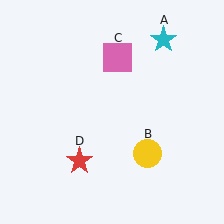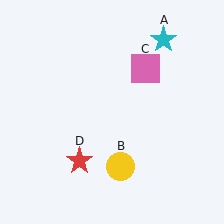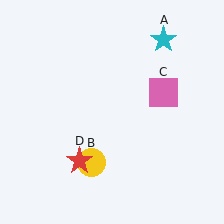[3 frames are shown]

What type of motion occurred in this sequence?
The yellow circle (object B), pink square (object C) rotated clockwise around the center of the scene.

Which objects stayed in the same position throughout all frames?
Cyan star (object A) and red star (object D) remained stationary.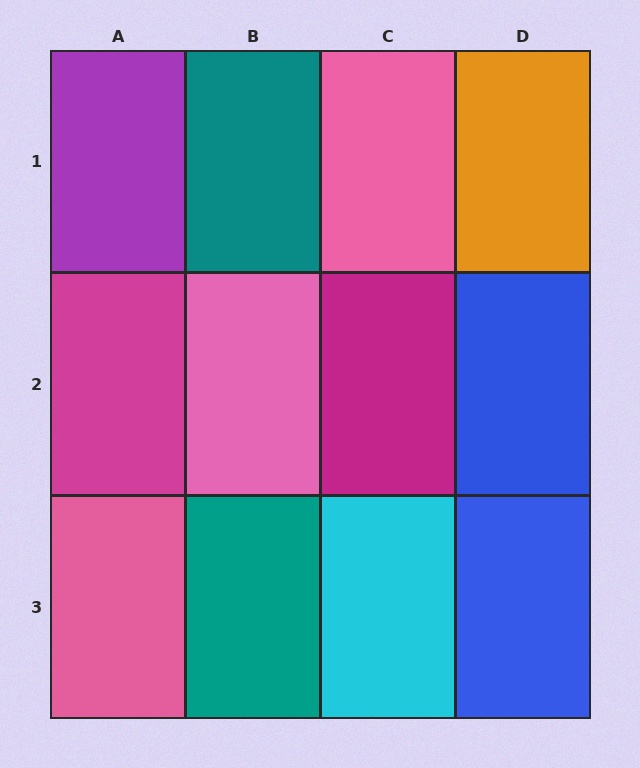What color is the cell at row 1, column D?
Orange.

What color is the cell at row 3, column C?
Cyan.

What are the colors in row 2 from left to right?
Magenta, pink, magenta, blue.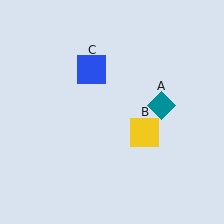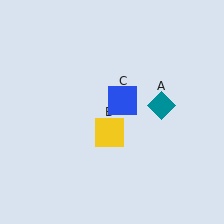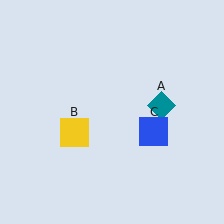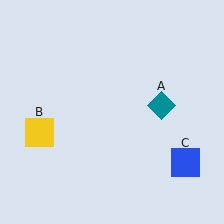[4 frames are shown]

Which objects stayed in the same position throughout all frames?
Teal diamond (object A) remained stationary.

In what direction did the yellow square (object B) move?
The yellow square (object B) moved left.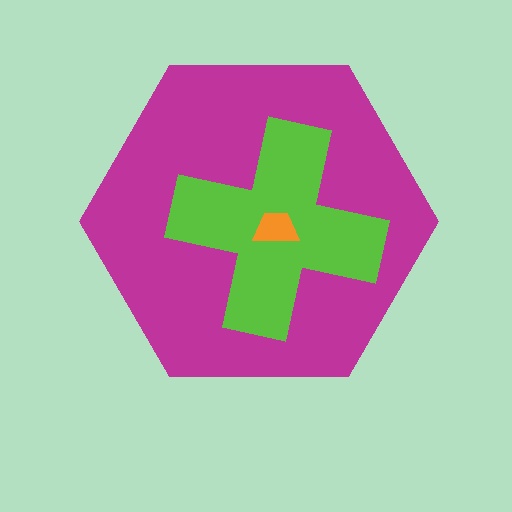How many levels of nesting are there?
3.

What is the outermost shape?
The magenta hexagon.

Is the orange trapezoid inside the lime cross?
Yes.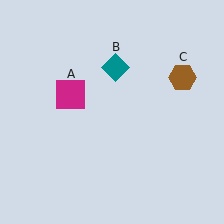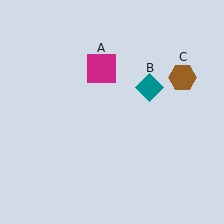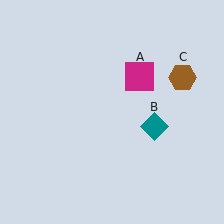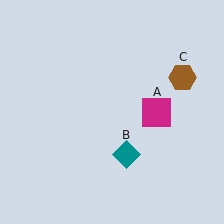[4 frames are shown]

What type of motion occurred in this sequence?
The magenta square (object A), teal diamond (object B) rotated clockwise around the center of the scene.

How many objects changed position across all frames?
2 objects changed position: magenta square (object A), teal diamond (object B).